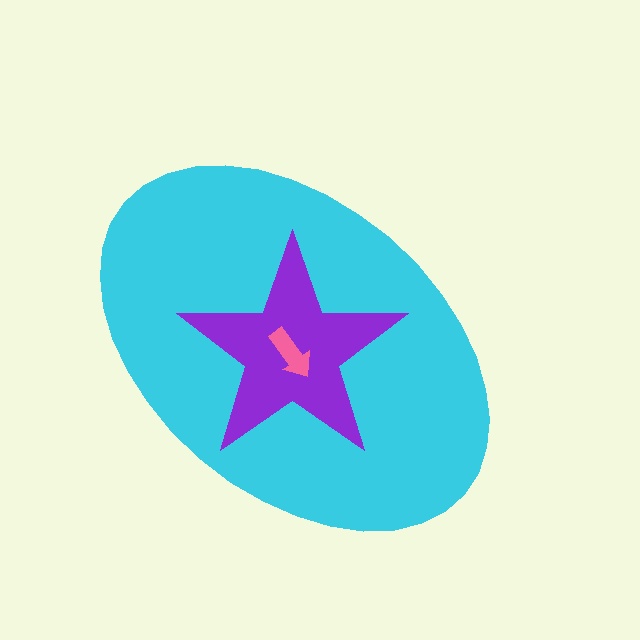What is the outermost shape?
The cyan ellipse.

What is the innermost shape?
The pink arrow.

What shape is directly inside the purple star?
The pink arrow.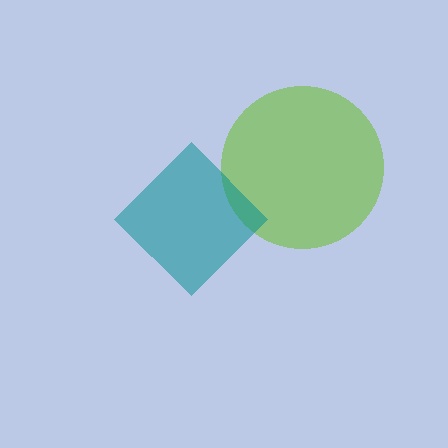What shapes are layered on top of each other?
The layered shapes are: a lime circle, a teal diamond.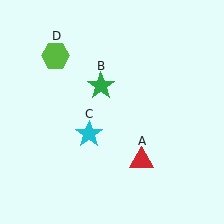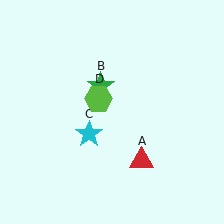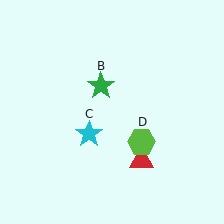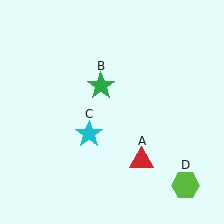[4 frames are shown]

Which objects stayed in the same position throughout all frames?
Red triangle (object A) and green star (object B) and cyan star (object C) remained stationary.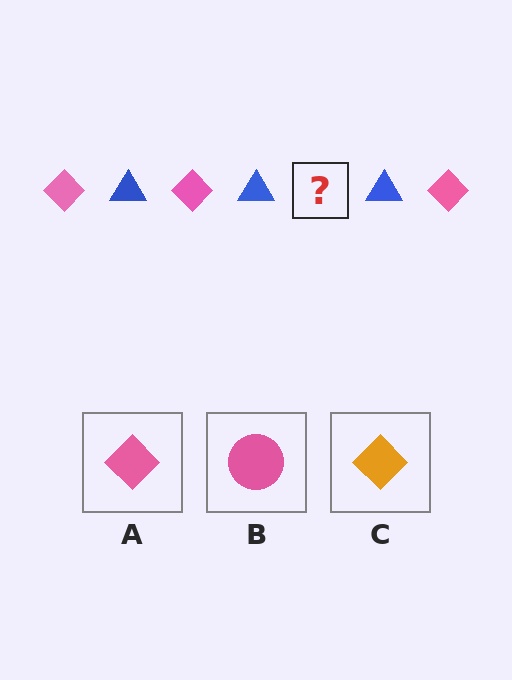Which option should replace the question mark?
Option A.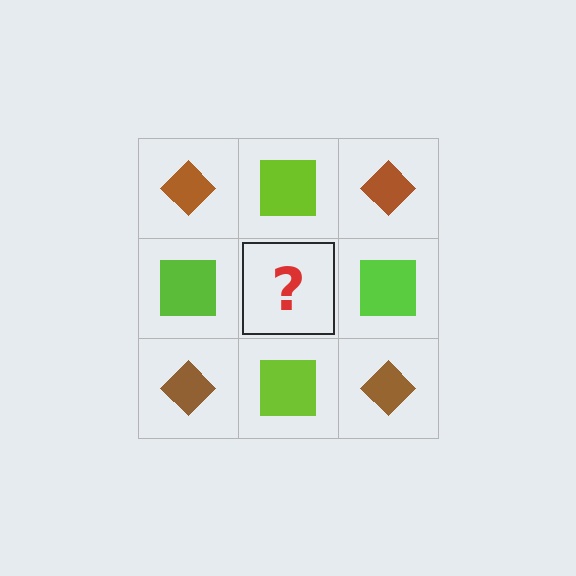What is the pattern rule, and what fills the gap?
The rule is that it alternates brown diamond and lime square in a checkerboard pattern. The gap should be filled with a brown diamond.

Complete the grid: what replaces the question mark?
The question mark should be replaced with a brown diamond.